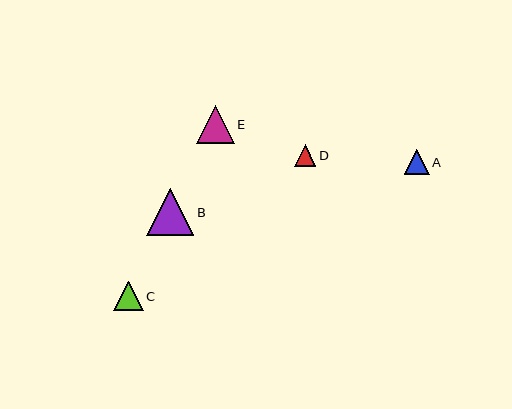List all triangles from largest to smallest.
From largest to smallest: B, E, C, A, D.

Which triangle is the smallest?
Triangle D is the smallest with a size of approximately 22 pixels.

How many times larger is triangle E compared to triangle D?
Triangle E is approximately 1.7 times the size of triangle D.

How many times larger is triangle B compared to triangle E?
Triangle B is approximately 1.2 times the size of triangle E.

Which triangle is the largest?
Triangle B is the largest with a size of approximately 47 pixels.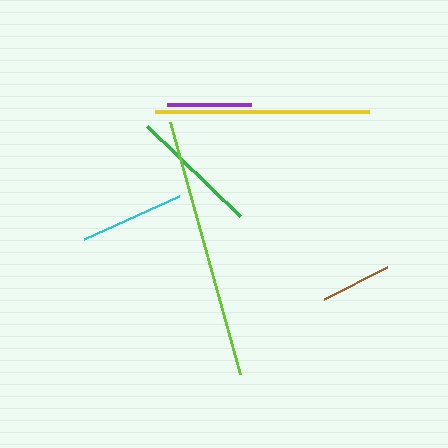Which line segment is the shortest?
The brown line is the shortest at approximately 71 pixels.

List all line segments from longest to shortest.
From longest to shortest: lime, yellow, green, cyan, purple, brown.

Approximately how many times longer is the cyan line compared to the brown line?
The cyan line is approximately 1.5 times the length of the brown line.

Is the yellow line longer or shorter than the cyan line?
The yellow line is longer than the cyan line.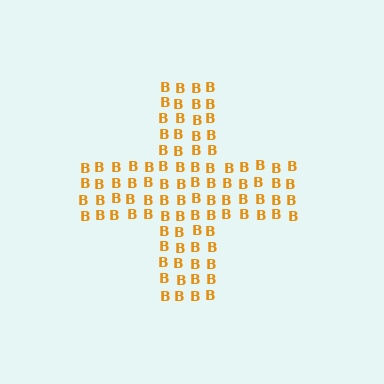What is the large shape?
The large shape is a cross.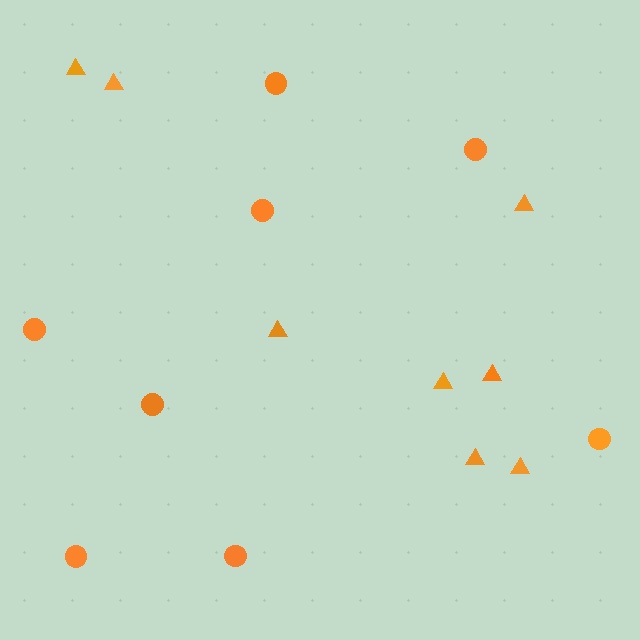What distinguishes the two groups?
There are 2 groups: one group of circles (8) and one group of triangles (8).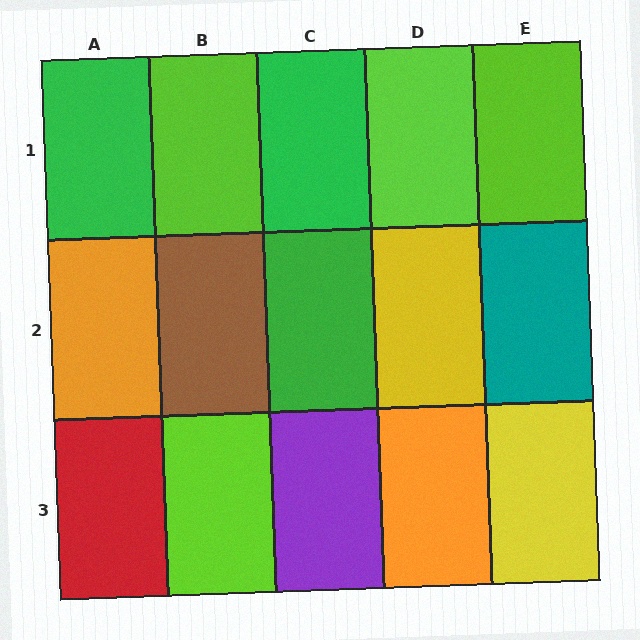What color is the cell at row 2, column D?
Yellow.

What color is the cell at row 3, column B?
Lime.